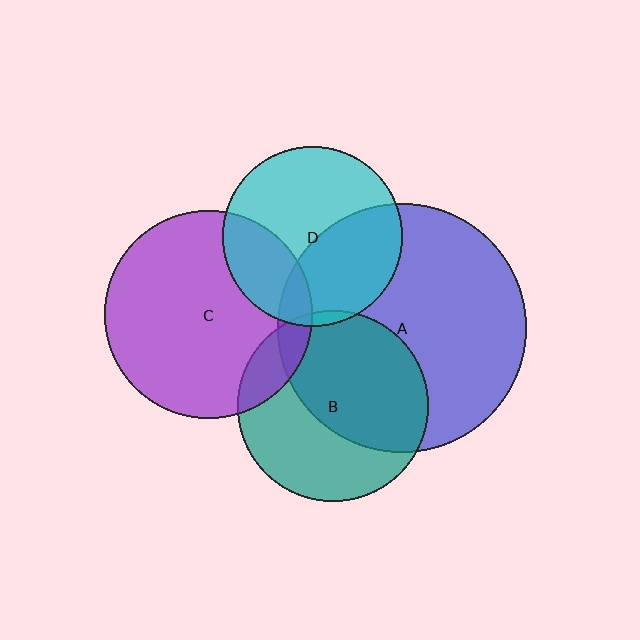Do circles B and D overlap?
Yes.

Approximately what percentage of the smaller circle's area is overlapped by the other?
Approximately 5%.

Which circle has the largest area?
Circle A (blue).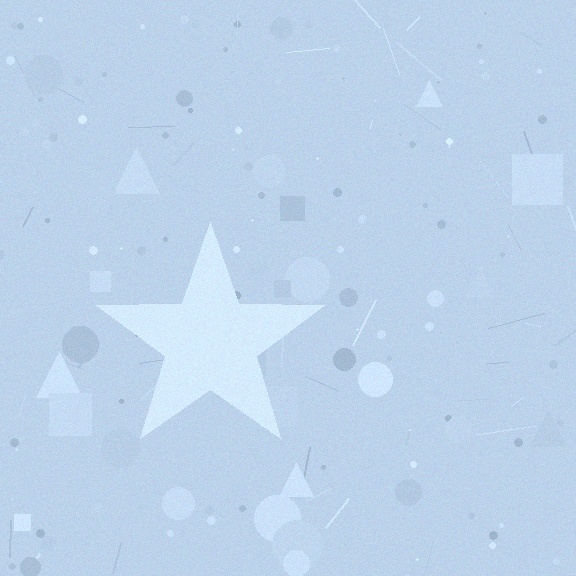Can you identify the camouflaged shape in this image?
The camouflaged shape is a star.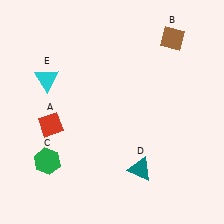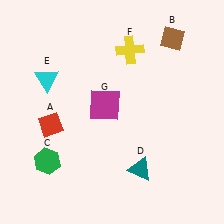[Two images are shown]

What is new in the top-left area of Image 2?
A magenta square (G) was added in the top-left area of Image 2.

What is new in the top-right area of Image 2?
A yellow cross (F) was added in the top-right area of Image 2.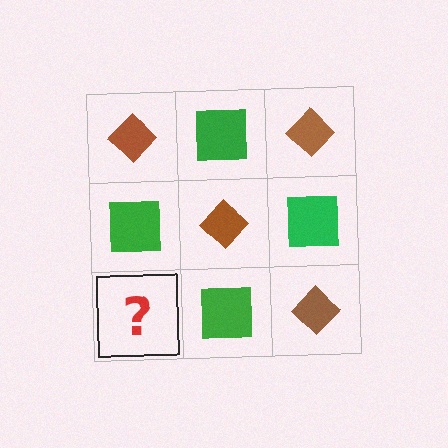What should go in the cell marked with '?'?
The missing cell should contain a brown diamond.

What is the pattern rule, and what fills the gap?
The rule is that it alternates brown diamond and green square in a checkerboard pattern. The gap should be filled with a brown diamond.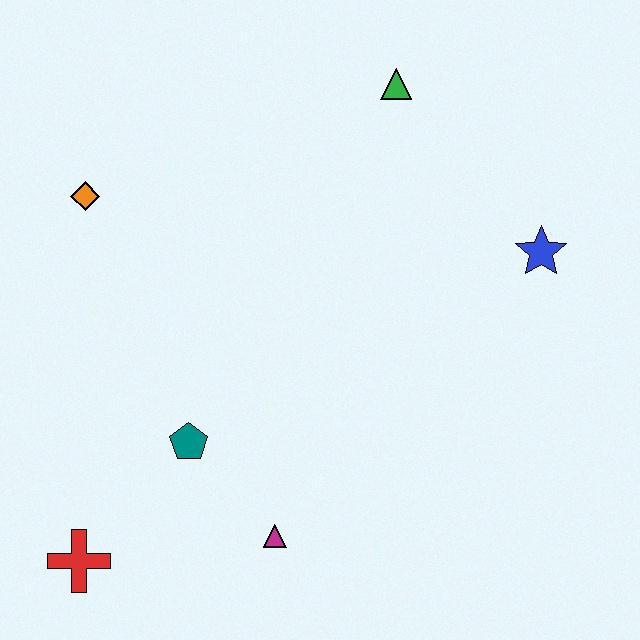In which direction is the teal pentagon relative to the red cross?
The teal pentagon is above the red cross.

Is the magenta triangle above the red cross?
Yes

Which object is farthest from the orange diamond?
The blue star is farthest from the orange diamond.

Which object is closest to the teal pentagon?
The magenta triangle is closest to the teal pentagon.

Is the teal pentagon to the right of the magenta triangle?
No